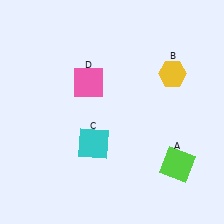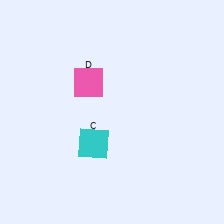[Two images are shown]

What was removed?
The yellow hexagon (B), the lime square (A) were removed in Image 2.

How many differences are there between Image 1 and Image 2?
There are 2 differences between the two images.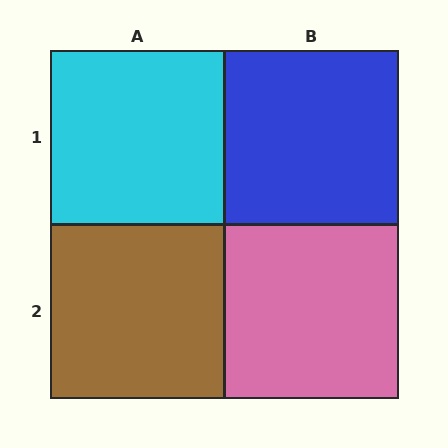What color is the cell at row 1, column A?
Cyan.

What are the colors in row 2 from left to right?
Brown, pink.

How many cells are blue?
1 cell is blue.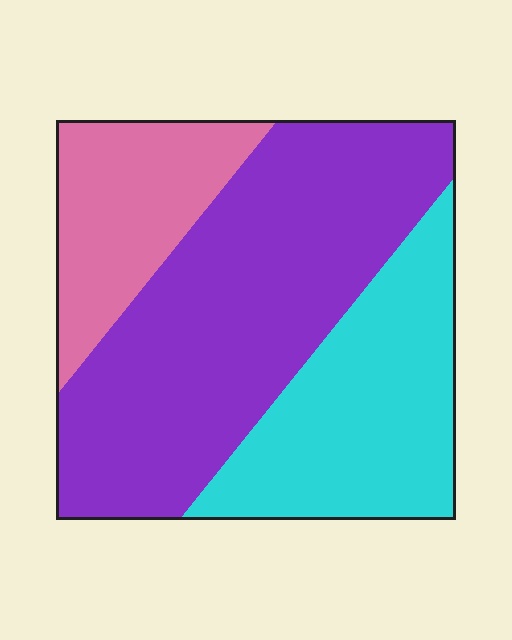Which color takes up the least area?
Pink, at roughly 20%.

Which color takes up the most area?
Purple, at roughly 50%.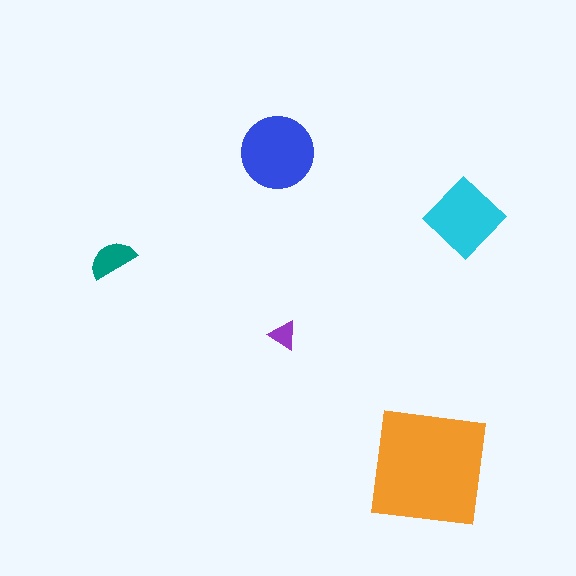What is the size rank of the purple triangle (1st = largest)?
5th.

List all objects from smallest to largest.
The purple triangle, the teal semicircle, the cyan diamond, the blue circle, the orange square.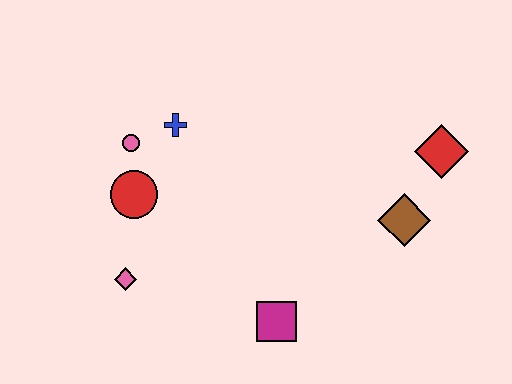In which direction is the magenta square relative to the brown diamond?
The magenta square is to the left of the brown diamond.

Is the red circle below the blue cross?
Yes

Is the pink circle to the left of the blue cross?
Yes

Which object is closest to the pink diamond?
The red circle is closest to the pink diamond.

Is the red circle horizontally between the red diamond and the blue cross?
No